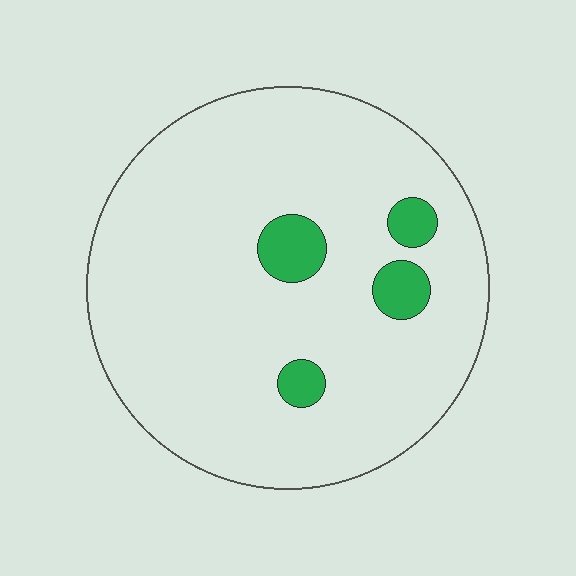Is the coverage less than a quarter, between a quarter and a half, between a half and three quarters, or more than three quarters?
Less than a quarter.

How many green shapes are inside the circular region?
4.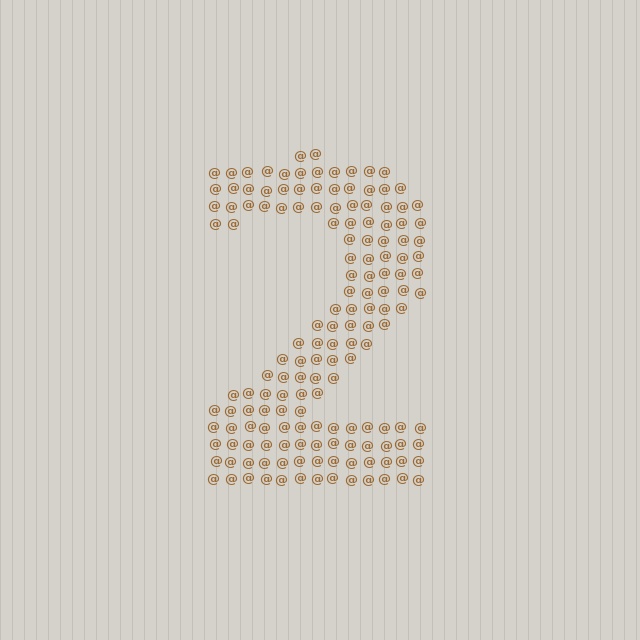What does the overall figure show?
The overall figure shows the digit 2.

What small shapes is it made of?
It is made of small at signs.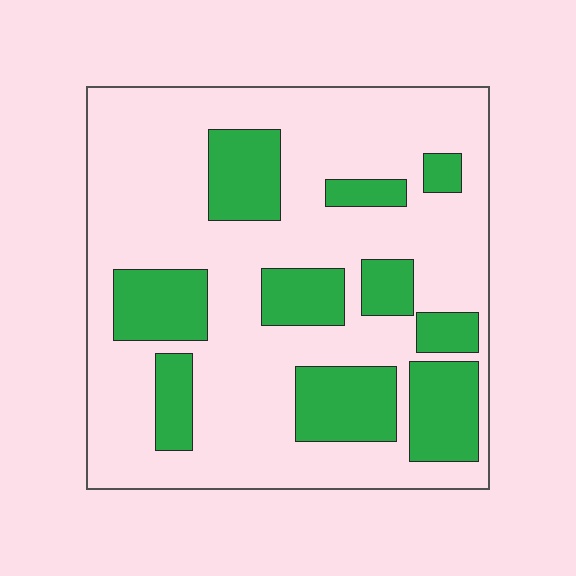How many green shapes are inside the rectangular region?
10.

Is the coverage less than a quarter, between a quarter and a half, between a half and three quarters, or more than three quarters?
Between a quarter and a half.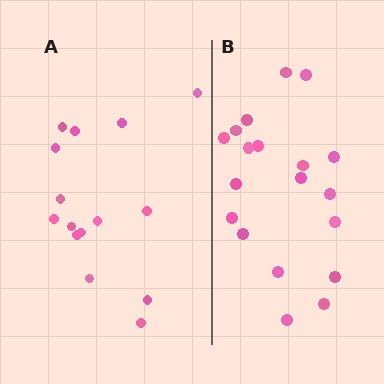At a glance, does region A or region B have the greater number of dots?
Region B (the right region) has more dots.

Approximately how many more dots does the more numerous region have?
Region B has about 4 more dots than region A.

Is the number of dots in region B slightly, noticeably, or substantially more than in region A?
Region B has noticeably more, but not dramatically so. The ratio is roughly 1.3 to 1.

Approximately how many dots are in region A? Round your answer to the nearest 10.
About 20 dots. (The exact count is 15, which rounds to 20.)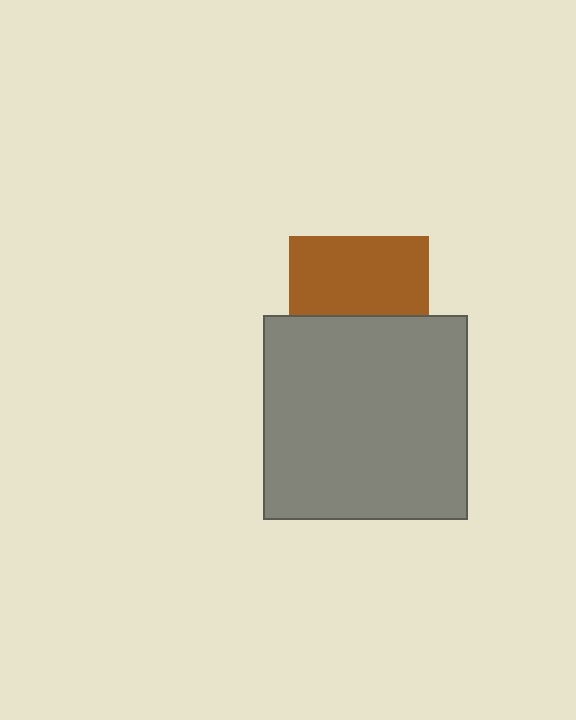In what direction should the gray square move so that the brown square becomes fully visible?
The gray square should move down. That is the shortest direction to clear the overlap and leave the brown square fully visible.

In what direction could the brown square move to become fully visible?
The brown square could move up. That would shift it out from behind the gray square entirely.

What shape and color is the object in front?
The object in front is a gray square.